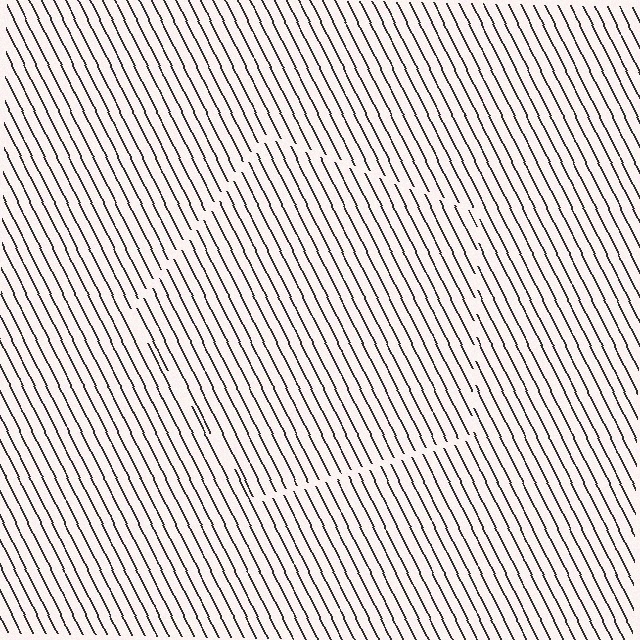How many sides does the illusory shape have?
5 sides — the line-ends trace a pentagon.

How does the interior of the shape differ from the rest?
The interior of the shape contains the same grating, shifted by half a period — the contour is defined by the phase discontinuity where line-ends from the inner and outer gratings abut.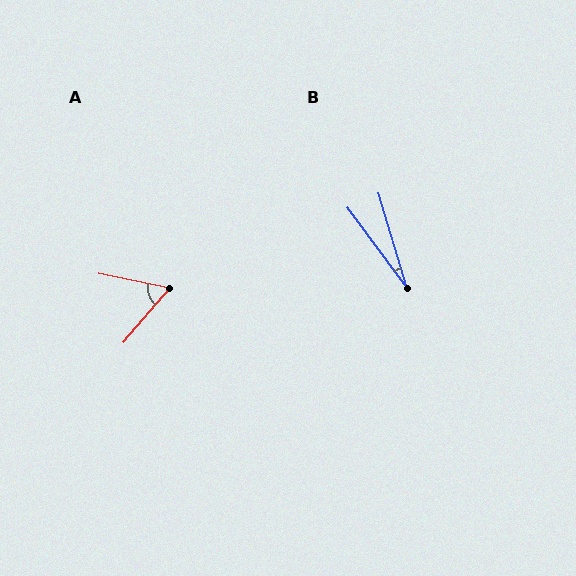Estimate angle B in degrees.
Approximately 20 degrees.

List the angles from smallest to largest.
B (20°), A (61°).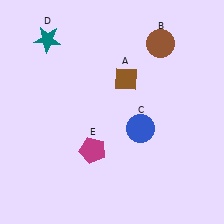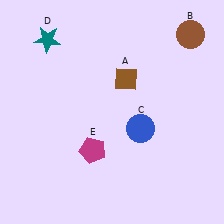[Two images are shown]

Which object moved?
The brown circle (B) moved right.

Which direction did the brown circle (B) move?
The brown circle (B) moved right.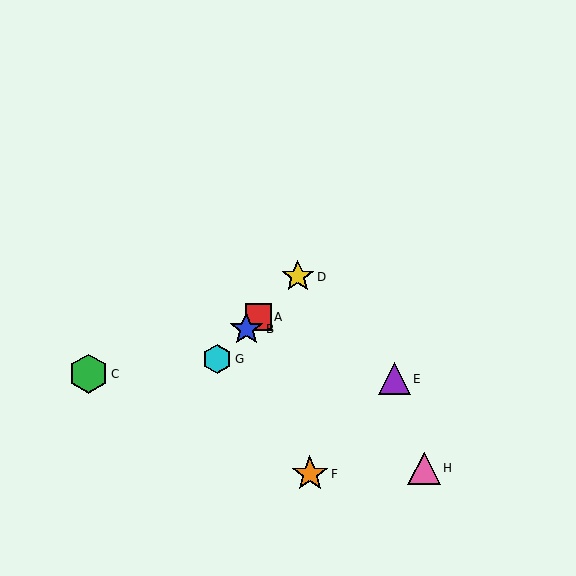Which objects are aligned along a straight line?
Objects A, B, D, G are aligned along a straight line.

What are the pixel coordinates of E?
Object E is at (394, 379).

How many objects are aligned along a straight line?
4 objects (A, B, D, G) are aligned along a straight line.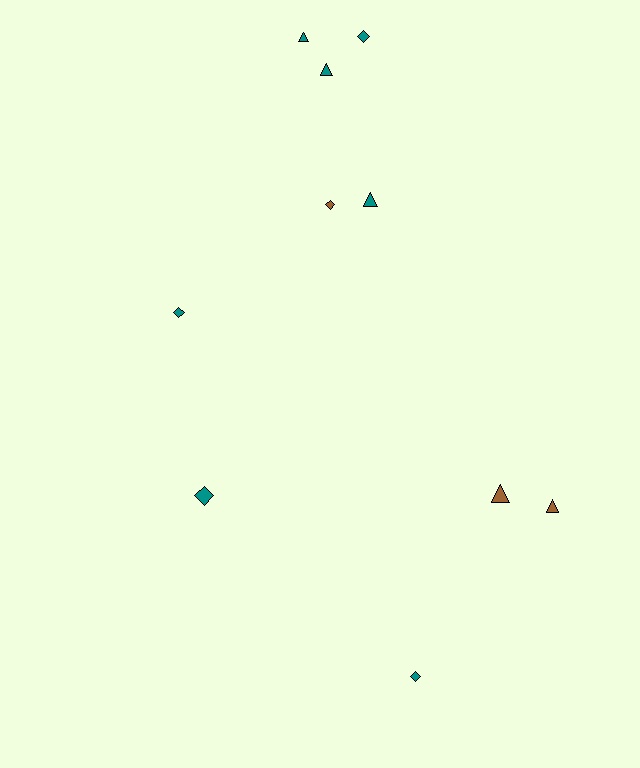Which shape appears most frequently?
Triangle, with 5 objects.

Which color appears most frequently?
Teal, with 7 objects.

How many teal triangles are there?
There are 3 teal triangles.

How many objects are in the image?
There are 10 objects.